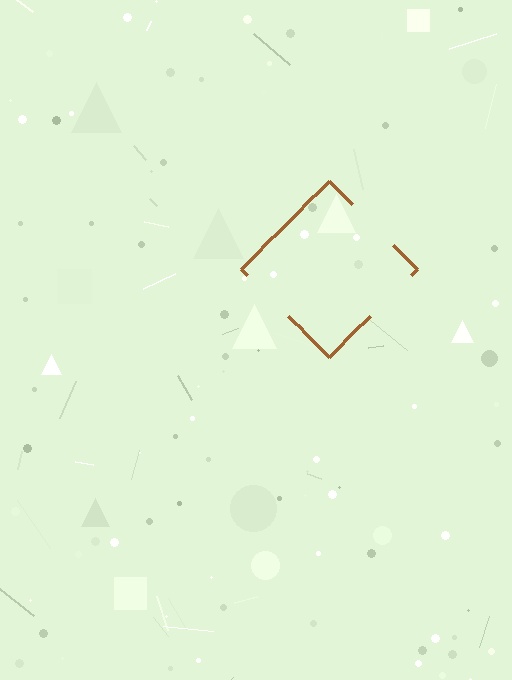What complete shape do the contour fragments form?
The contour fragments form a diamond.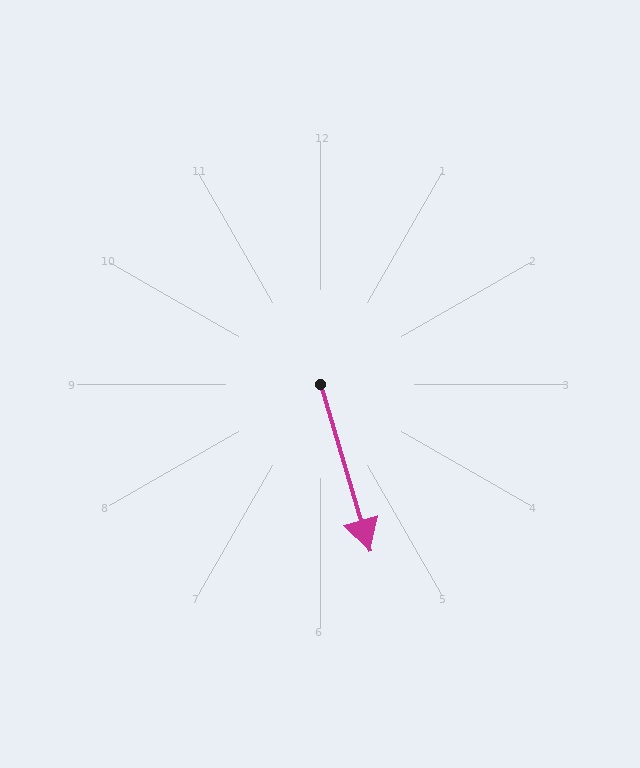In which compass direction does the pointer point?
South.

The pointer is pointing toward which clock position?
Roughly 5 o'clock.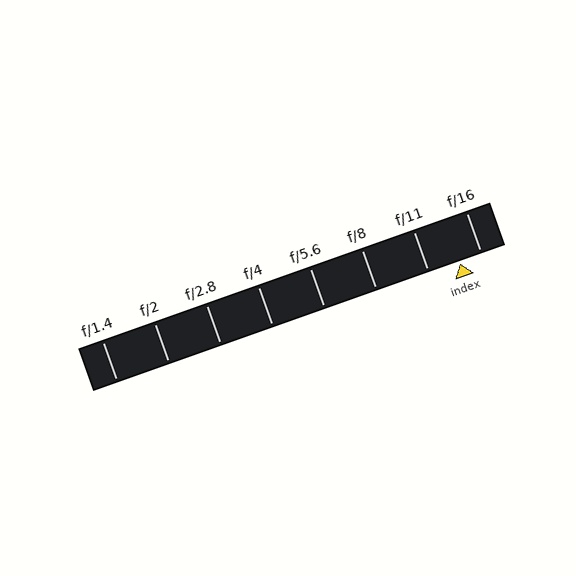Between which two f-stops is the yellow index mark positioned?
The index mark is between f/11 and f/16.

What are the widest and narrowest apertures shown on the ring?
The widest aperture shown is f/1.4 and the narrowest is f/16.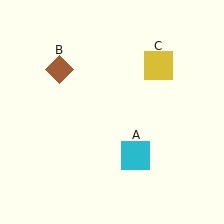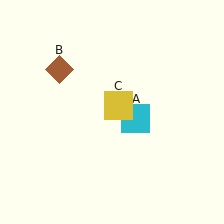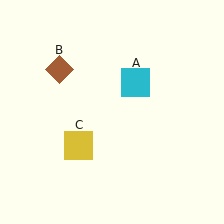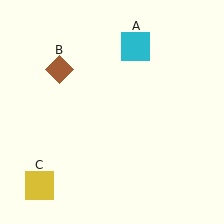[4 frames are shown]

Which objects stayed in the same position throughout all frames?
Brown diamond (object B) remained stationary.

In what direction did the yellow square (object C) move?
The yellow square (object C) moved down and to the left.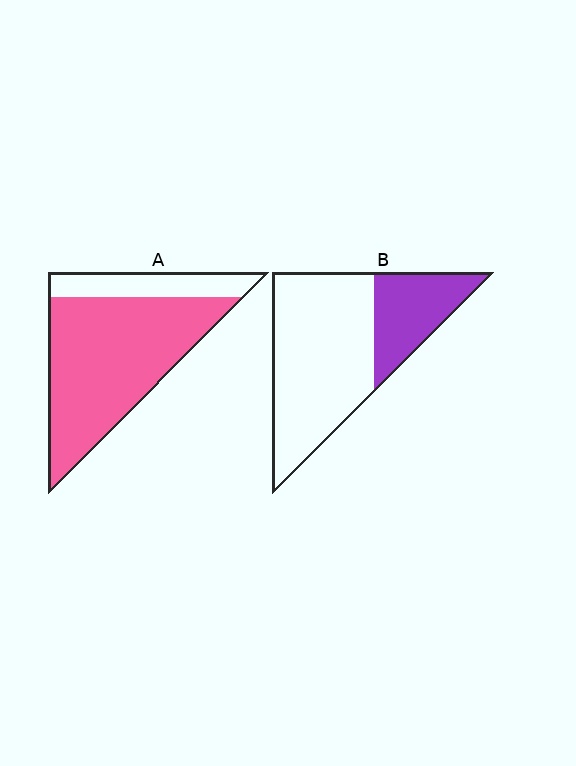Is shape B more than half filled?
No.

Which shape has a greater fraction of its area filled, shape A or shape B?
Shape A.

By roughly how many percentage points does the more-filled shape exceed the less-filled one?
By roughly 50 percentage points (A over B).